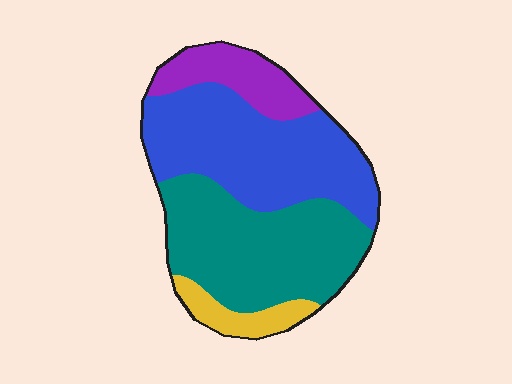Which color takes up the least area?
Yellow, at roughly 10%.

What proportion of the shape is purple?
Purple covers 13% of the shape.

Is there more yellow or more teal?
Teal.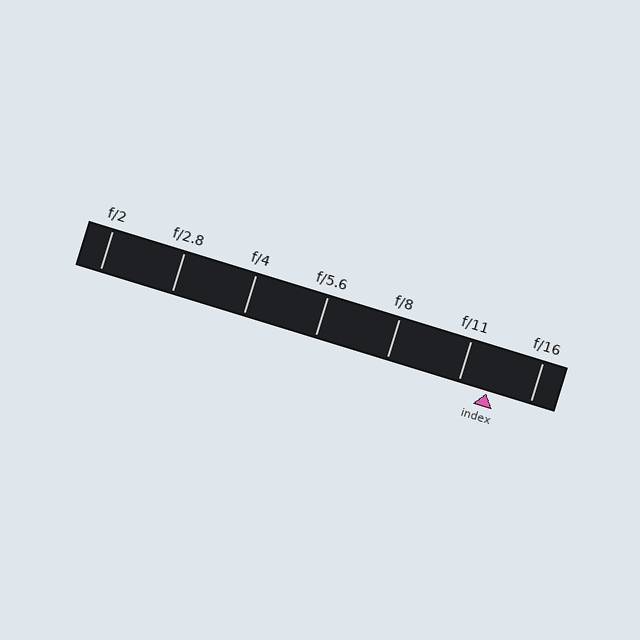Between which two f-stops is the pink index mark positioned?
The index mark is between f/11 and f/16.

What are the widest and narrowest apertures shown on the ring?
The widest aperture shown is f/2 and the narrowest is f/16.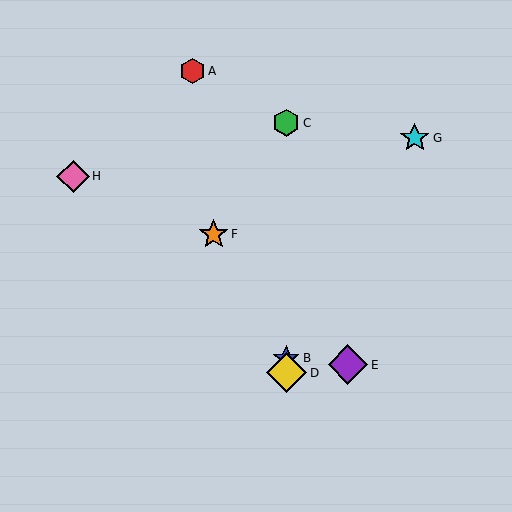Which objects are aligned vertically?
Objects B, C, D are aligned vertically.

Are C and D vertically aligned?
Yes, both are at x≈286.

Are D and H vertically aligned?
No, D is at x≈286 and H is at x≈73.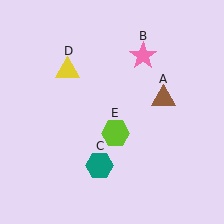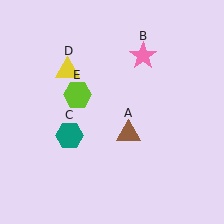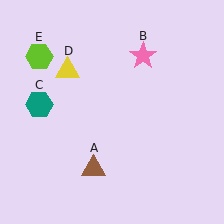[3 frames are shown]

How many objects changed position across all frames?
3 objects changed position: brown triangle (object A), teal hexagon (object C), lime hexagon (object E).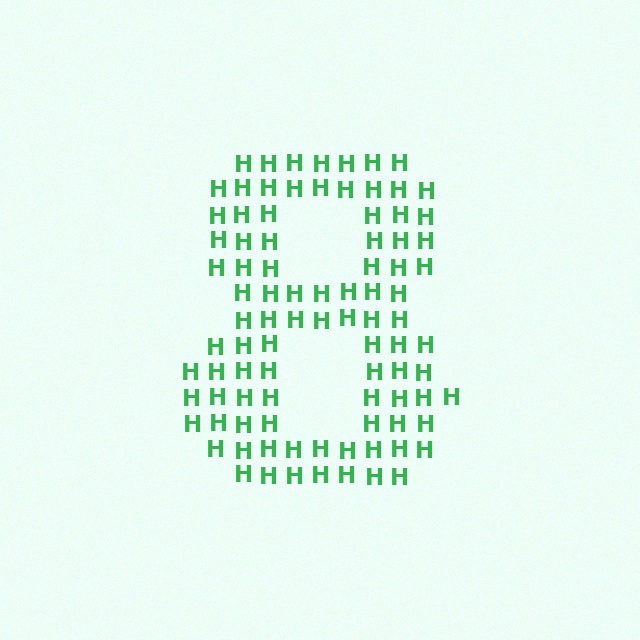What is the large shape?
The large shape is the digit 8.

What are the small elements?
The small elements are letter H's.